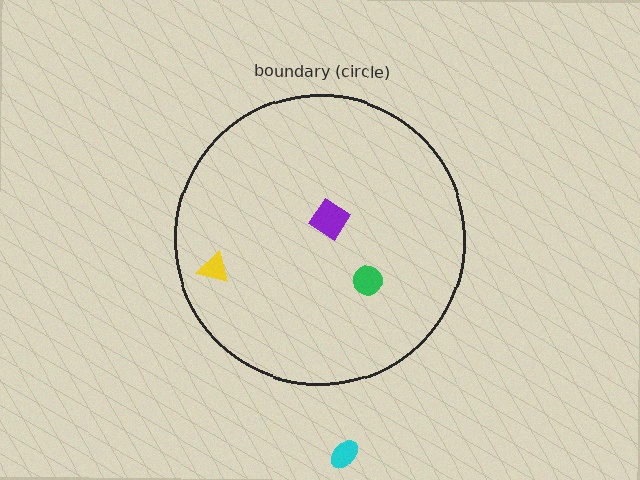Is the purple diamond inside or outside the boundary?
Inside.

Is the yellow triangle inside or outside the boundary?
Inside.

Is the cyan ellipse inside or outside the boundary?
Outside.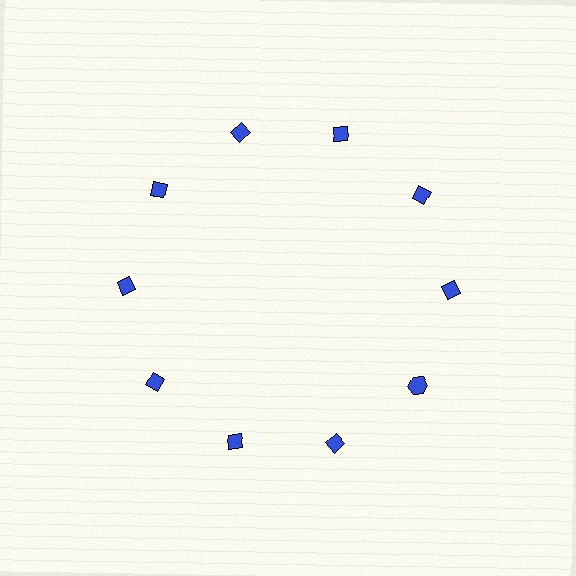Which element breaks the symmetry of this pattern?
The blue hexagon at roughly the 4 o'clock position breaks the symmetry. All other shapes are blue diamonds.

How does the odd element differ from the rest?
It has a different shape: hexagon instead of diamond.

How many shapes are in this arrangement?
There are 10 shapes arranged in a ring pattern.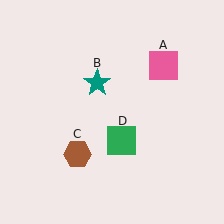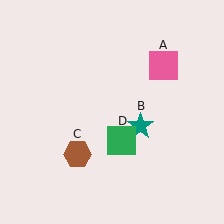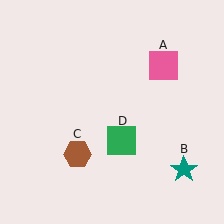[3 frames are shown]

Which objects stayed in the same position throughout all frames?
Pink square (object A) and brown hexagon (object C) and green square (object D) remained stationary.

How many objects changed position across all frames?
1 object changed position: teal star (object B).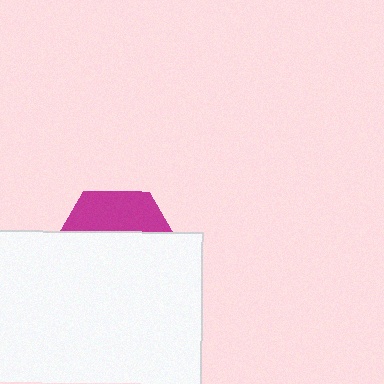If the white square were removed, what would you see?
You would see the complete magenta hexagon.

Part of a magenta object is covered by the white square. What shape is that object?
It is a hexagon.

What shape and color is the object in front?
The object in front is a white square.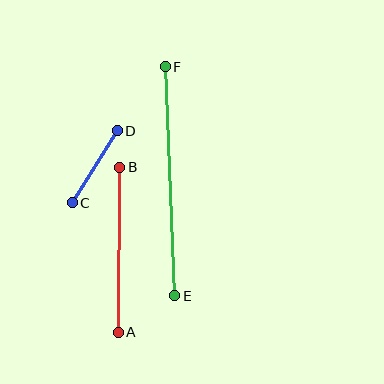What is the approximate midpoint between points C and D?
The midpoint is at approximately (95, 167) pixels.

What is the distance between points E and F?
The distance is approximately 230 pixels.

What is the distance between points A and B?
The distance is approximately 165 pixels.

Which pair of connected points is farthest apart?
Points E and F are farthest apart.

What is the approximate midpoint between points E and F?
The midpoint is at approximately (170, 181) pixels.